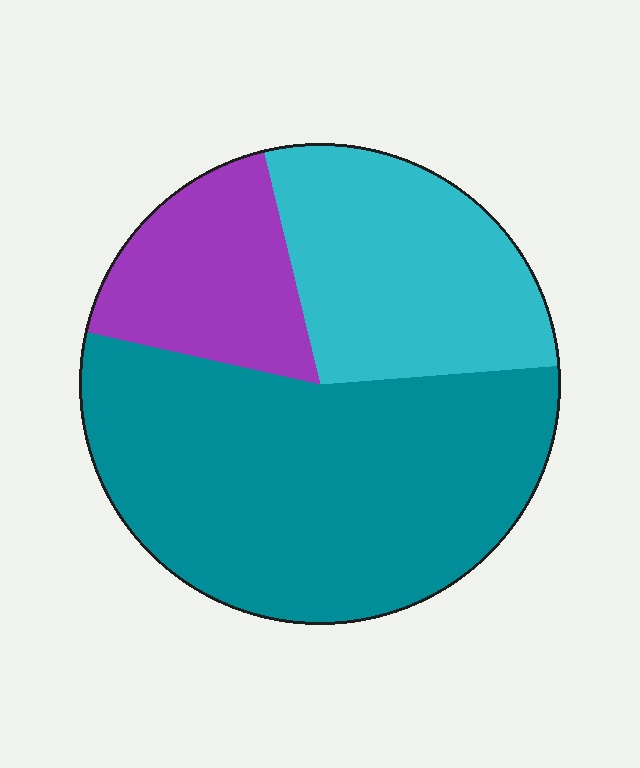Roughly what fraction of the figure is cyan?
Cyan covers 28% of the figure.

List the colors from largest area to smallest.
From largest to smallest: teal, cyan, purple.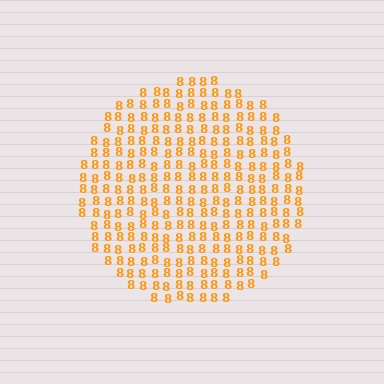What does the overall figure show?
The overall figure shows a circle.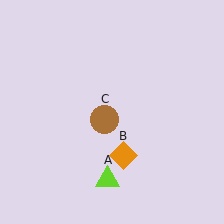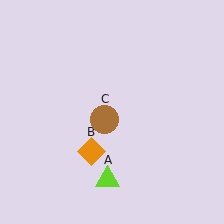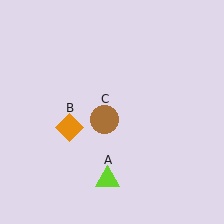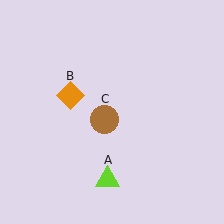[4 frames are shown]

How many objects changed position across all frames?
1 object changed position: orange diamond (object B).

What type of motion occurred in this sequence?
The orange diamond (object B) rotated clockwise around the center of the scene.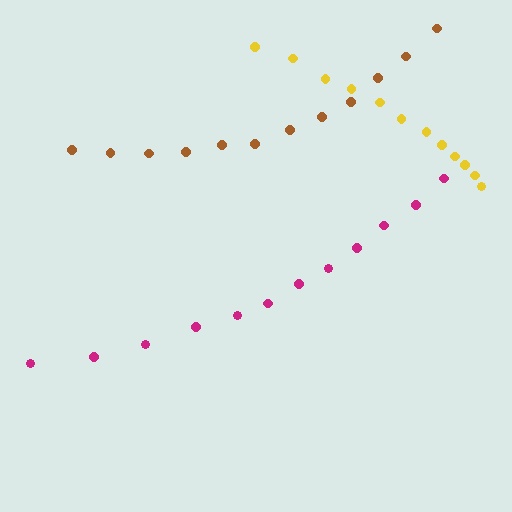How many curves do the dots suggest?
There are 3 distinct paths.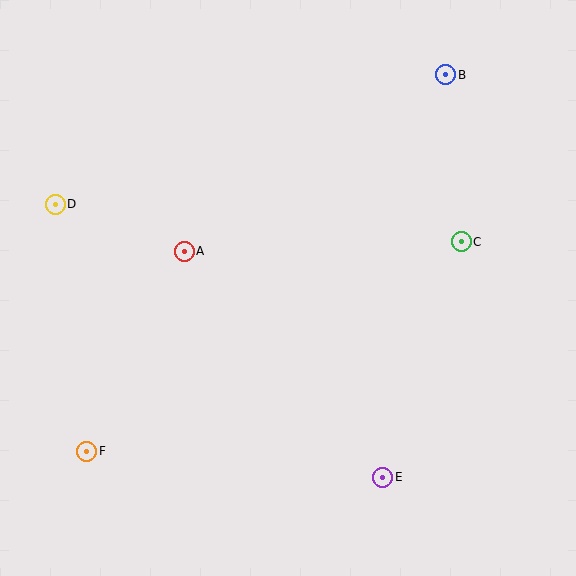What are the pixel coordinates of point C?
Point C is at (461, 242).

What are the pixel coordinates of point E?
Point E is at (383, 477).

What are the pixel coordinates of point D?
Point D is at (55, 204).